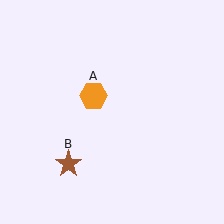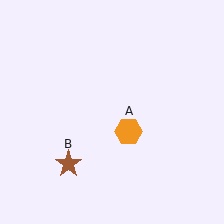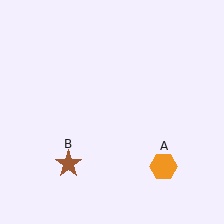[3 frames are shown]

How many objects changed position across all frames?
1 object changed position: orange hexagon (object A).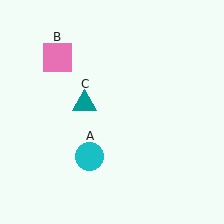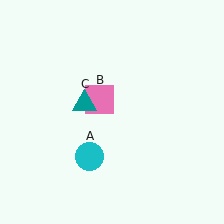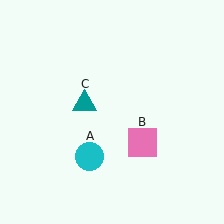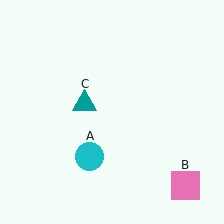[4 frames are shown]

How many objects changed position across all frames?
1 object changed position: pink square (object B).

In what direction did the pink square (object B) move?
The pink square (object B) moved down and to the right.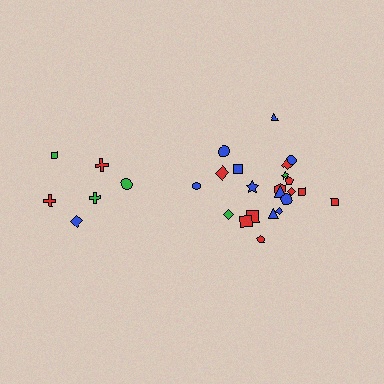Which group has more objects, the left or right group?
The right group.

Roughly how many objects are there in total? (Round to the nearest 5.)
Roughly 30 objects in total.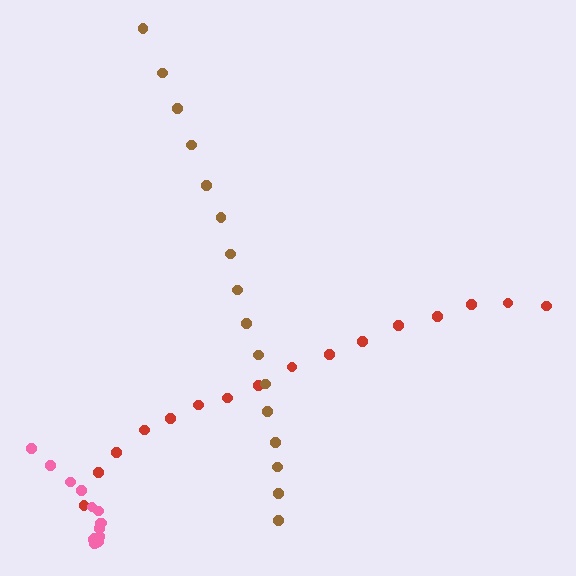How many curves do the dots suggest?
There are 3 distinct paths.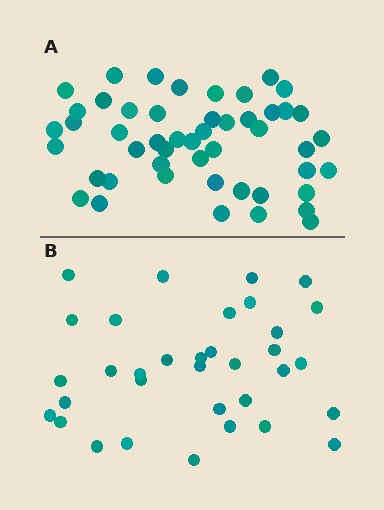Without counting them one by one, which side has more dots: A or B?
Region A (the top region) has more dots.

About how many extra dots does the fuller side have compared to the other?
Region A has approximately 15 more dots than region B.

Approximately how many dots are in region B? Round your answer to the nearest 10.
About 30 dots. (The exact count is 34, which rounds to 30.)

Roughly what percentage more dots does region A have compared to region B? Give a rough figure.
About 45% more.